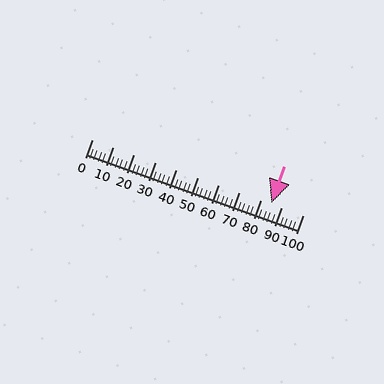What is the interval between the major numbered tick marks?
The major tick marks are spaced 10 units apart.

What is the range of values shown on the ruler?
The ruler shows values from 0 to 100.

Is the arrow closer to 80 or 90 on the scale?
The arrow is closer to 90.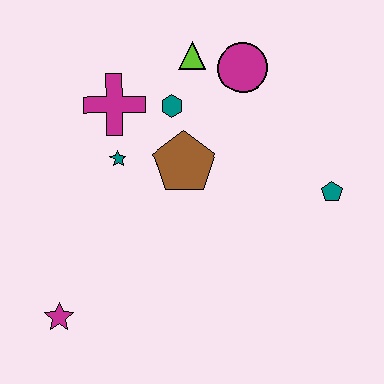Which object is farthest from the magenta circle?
The magenta star is farthest from the magenta circle.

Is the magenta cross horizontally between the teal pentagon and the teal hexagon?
No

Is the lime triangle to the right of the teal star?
Yes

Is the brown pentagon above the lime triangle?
No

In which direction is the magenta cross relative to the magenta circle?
The magenta cross is to the left of the magenta circle.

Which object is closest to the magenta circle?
The lime triangle is closest to the magenta circle.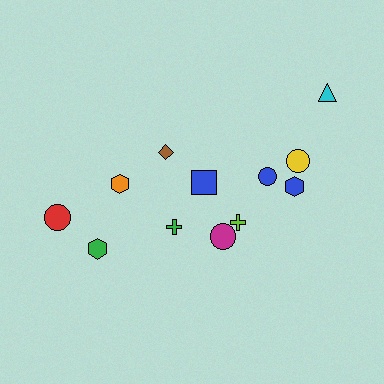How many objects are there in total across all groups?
There are 12 objects.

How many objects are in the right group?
There are 7 objects.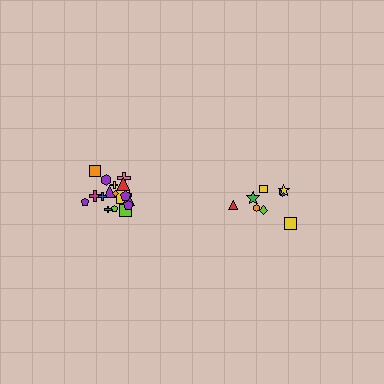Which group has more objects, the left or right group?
The left group.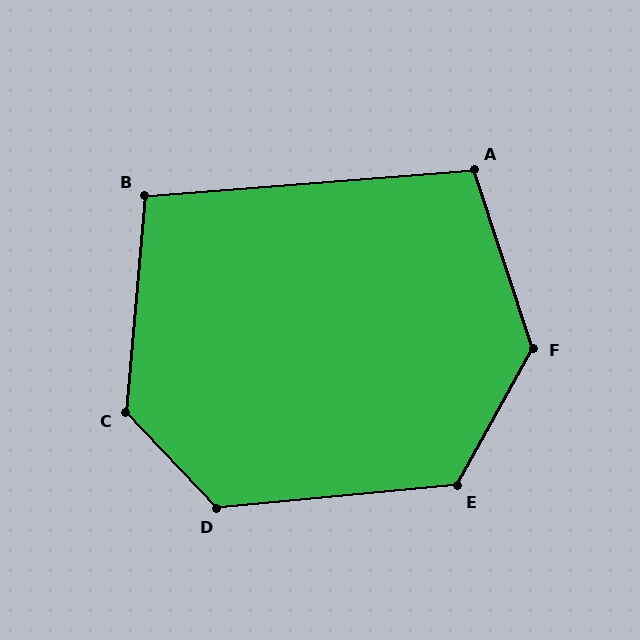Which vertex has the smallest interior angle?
B, at approximately 99 degrees.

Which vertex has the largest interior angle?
F, at approximately 133 degrees.